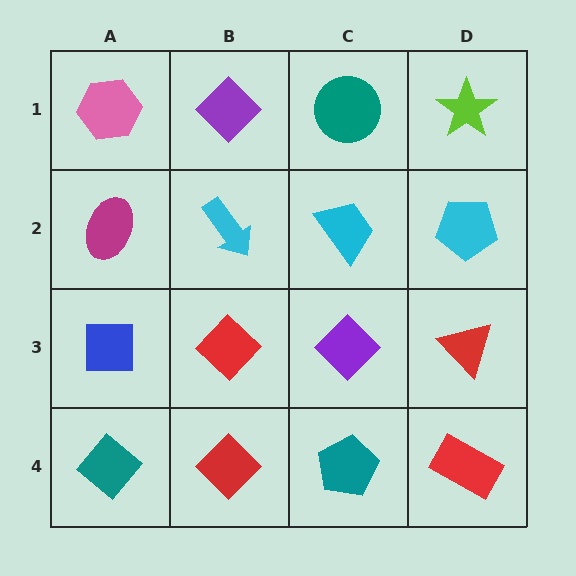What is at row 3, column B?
A red diamond.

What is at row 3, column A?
A blue square.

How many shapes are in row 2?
4 shapes.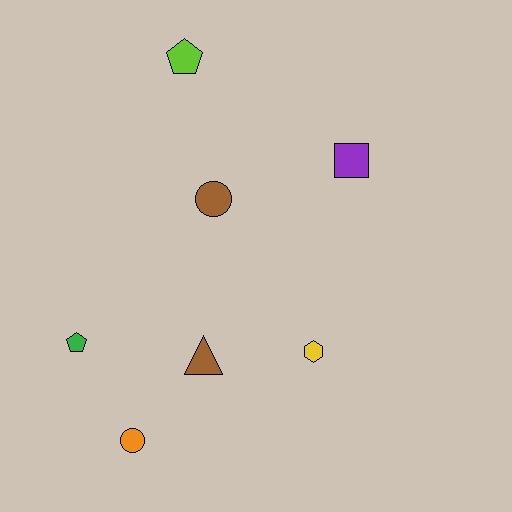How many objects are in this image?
There are 7 objects.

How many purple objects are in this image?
There is 1 purple object.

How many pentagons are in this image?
There are 2 pentagons.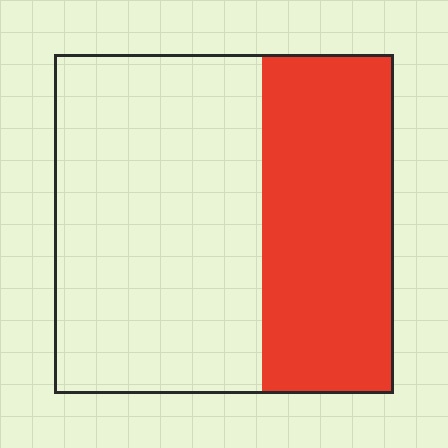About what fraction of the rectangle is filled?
About two fifths (2/5).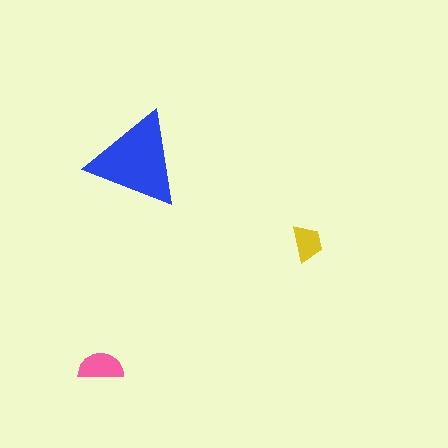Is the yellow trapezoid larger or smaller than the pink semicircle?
Smaller.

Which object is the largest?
The blue triangle.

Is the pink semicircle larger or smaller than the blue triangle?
Smaller.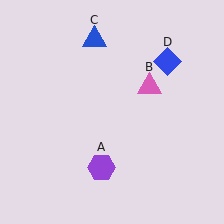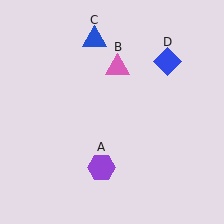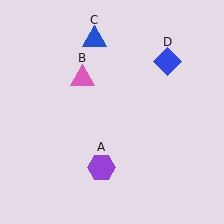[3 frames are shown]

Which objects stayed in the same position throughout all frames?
Purple hexagon (object A) and blue triangle (object C) and blue diamond (object D) remained stationary.